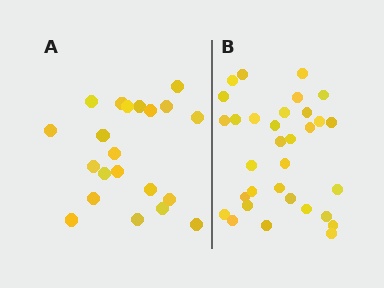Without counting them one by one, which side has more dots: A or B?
Region B (the right region) has more dots.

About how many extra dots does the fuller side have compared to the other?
Region B has roughly 12 or so more dots than region A.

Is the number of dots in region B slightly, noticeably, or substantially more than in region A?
Region B has substantially more. The ratio is roughly 1.5 to 1.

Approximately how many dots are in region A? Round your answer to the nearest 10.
About 20 dots. (The exact count is 21, which rounds to 20.)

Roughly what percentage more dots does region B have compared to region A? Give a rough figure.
About 50% more.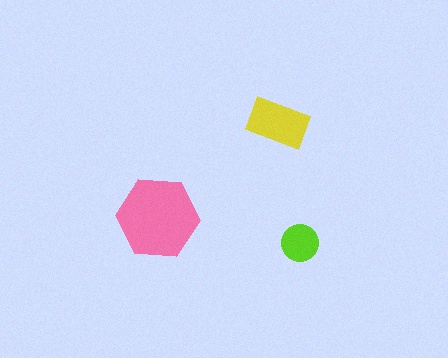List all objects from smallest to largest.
The lime circle, the yellow rectangle, the pink hexagon.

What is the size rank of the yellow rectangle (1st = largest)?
2nd.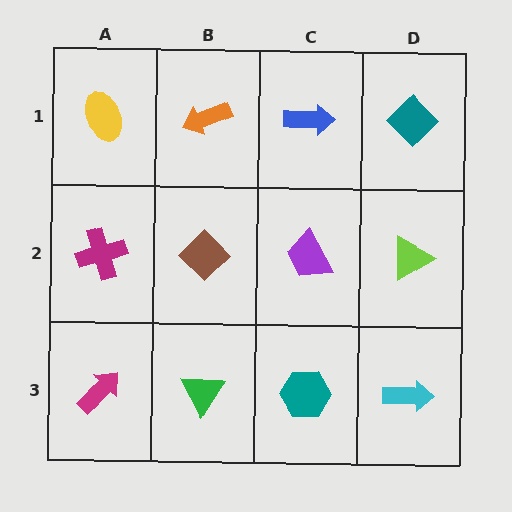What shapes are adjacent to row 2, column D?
A teal diamond (row 1, column D), a cyan arrow (row 3, column D), a purple trapezoid (row 2, column C).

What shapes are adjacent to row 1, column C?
A purple trapezoid (row 2, column C), an orange arrow (row 1, column B), a teal diamond (row 1, column D).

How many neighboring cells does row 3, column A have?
2.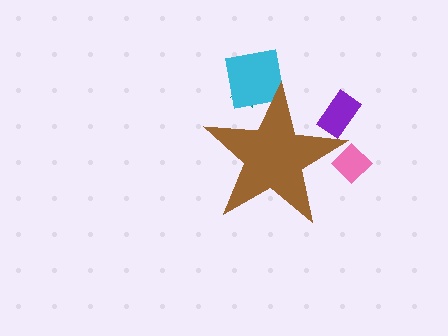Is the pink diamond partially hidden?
Yes, the pink diamond is partially hidden behind the brown star.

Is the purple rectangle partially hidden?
Yes, the purple rectangle is partially hidden behind the brown star.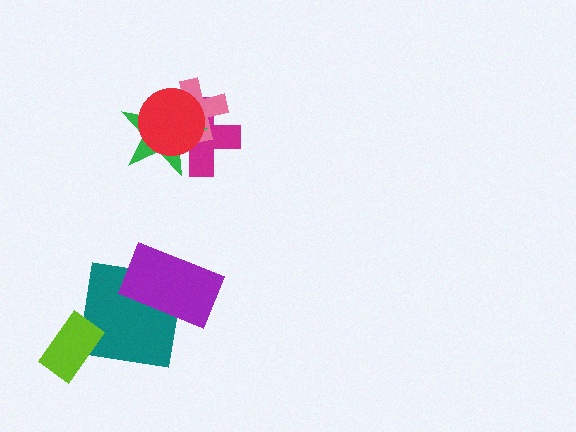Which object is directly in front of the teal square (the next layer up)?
The purple rectangle is directly in front of the teal square.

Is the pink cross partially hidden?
Yes, it is partially covered by another shape.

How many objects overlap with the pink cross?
3 objects overlap with the pink cross.